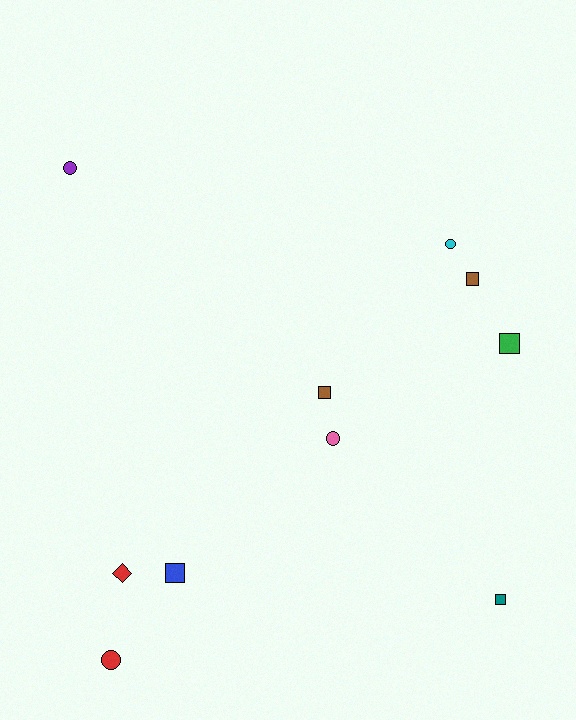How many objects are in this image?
There are 10 objects.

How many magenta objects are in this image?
There are no magenta objects.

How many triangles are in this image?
There are no triangles.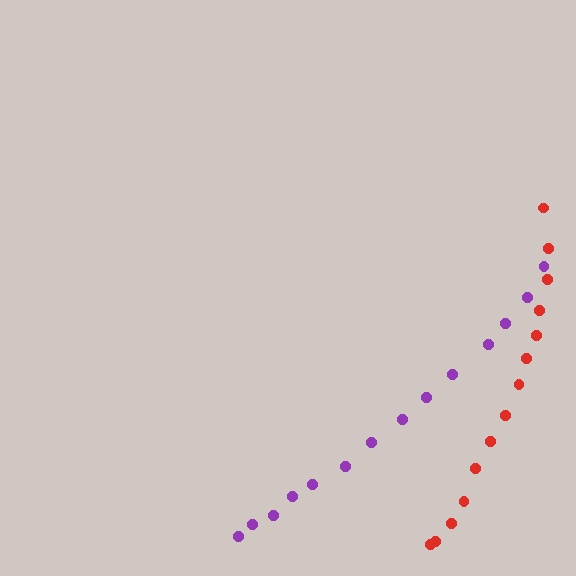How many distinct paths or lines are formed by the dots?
There are 2 distinct paths.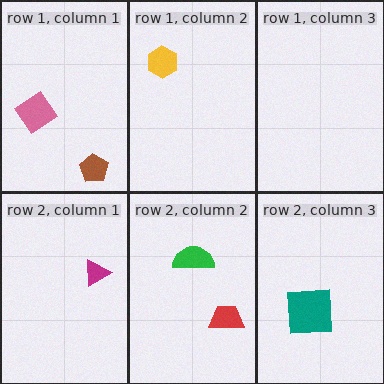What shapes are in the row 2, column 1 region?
The magenta triangle.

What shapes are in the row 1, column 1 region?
The pink diamond, the brown pentagon.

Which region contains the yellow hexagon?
The row 1, column 2 region.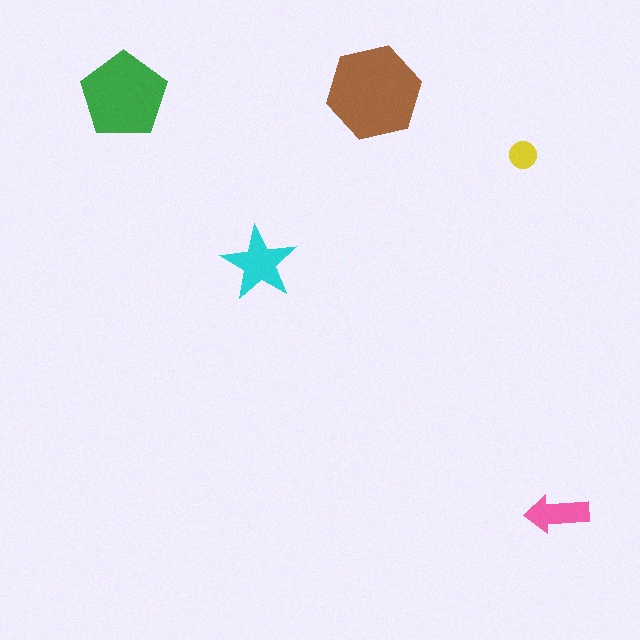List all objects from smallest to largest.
The yellow circle, the pink arrow, the cyan star, the green pentagon, the brown hexagon.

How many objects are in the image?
There are 5 objects in the image.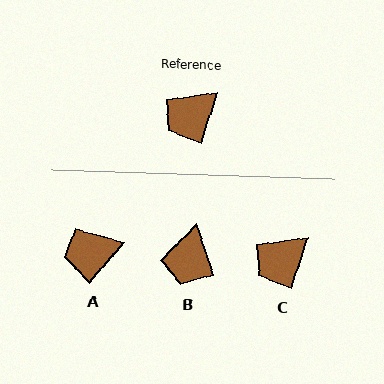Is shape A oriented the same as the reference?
No, it is off by about 23 degrees.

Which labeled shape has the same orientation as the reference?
C.